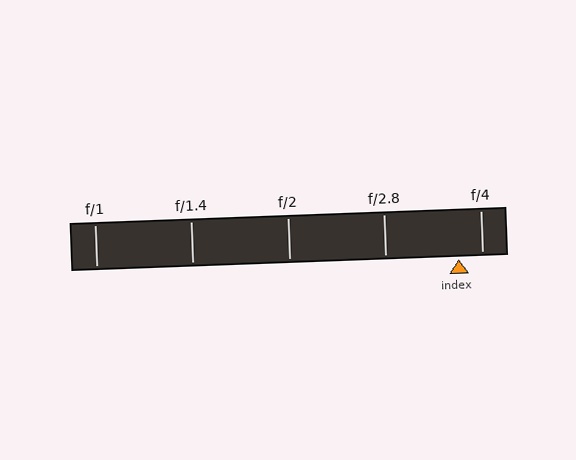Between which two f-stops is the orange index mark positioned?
The index mark is between f/2.8 and f/4.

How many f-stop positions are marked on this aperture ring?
There are 5 f-stop positions marked.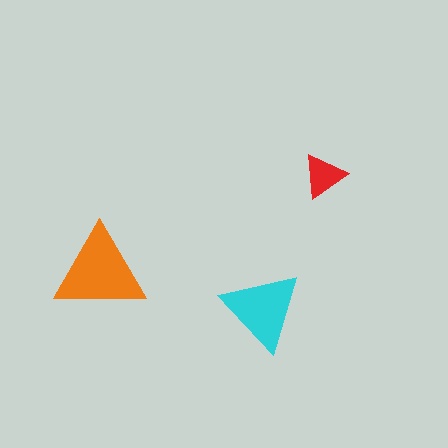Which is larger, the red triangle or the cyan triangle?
The cyan one.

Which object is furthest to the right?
The red triangle is rightmost.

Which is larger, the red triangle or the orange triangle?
The orange one.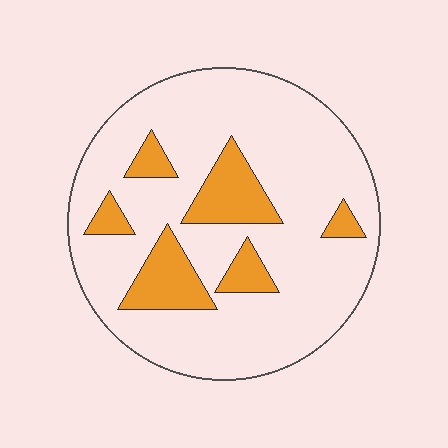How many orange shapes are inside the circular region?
6.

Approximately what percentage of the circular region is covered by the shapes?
Approximately 20%.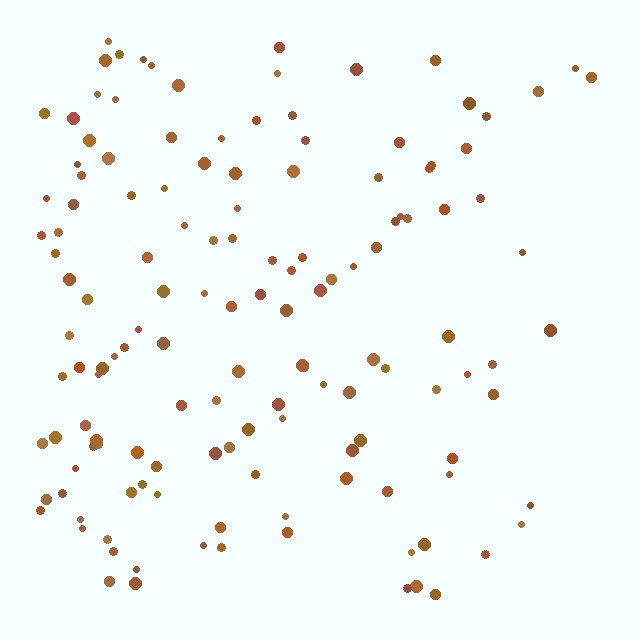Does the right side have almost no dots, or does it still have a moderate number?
Still a moderate number, just noticeably fewer than the left.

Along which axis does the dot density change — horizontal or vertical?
Horizontal.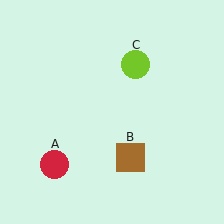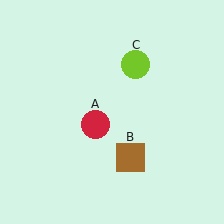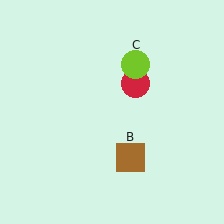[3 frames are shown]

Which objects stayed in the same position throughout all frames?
Brown square (object B) and lime circle (object C) remained stationary.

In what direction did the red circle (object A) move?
The red circle (object A) moved up and to the right.